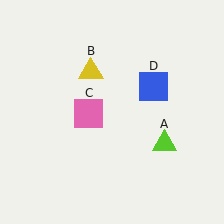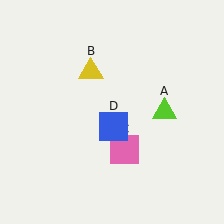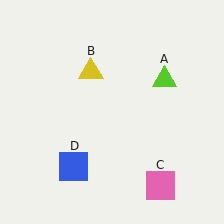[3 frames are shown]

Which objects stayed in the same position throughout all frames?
Yellow triangle (object B) remained stationary.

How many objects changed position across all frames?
3 objects changed position: lime triangle (object A), pink square (object C), blue square (object D).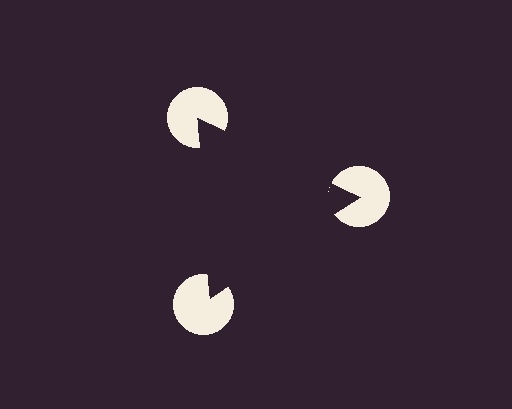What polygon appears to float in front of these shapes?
An illusory triangle — its edges are inferred from the aligned wedge cuts in the pac-man discs, not physically drawn.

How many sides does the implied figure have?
3 sides.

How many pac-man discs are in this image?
There are 3 — one at each vertex of the illusory triangle.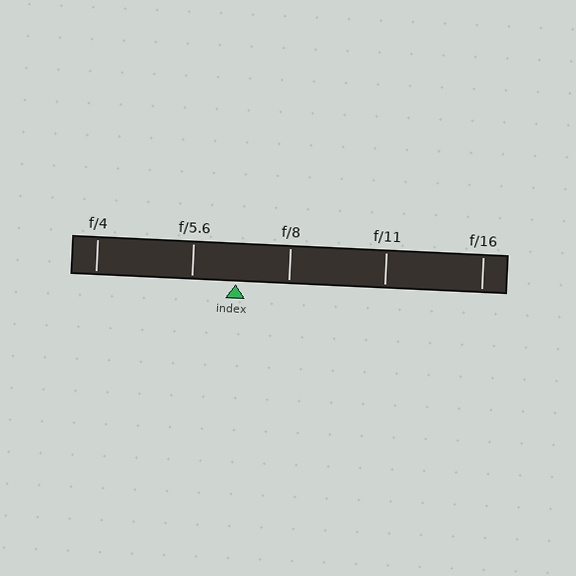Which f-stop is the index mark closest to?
The index mark is closest to f/5.6.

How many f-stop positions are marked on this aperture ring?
There are 5 f-stop positions marked.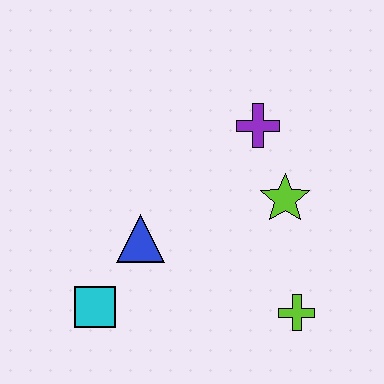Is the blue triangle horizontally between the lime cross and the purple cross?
No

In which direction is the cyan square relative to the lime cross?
The cyan square is to the left of the lime cross.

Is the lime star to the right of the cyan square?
Yes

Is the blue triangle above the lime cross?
Yes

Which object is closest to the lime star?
The purple cross is closest to the lime star.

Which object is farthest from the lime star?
The cyan square is farthest from the lime star.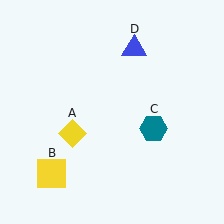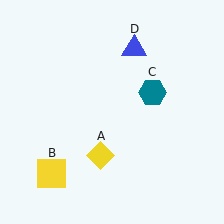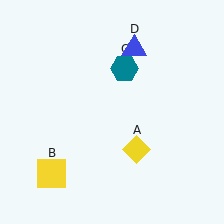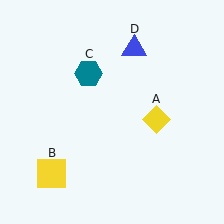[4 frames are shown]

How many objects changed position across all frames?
2 objects changed position: yellow diamond (object A), teal hexagon (object C).